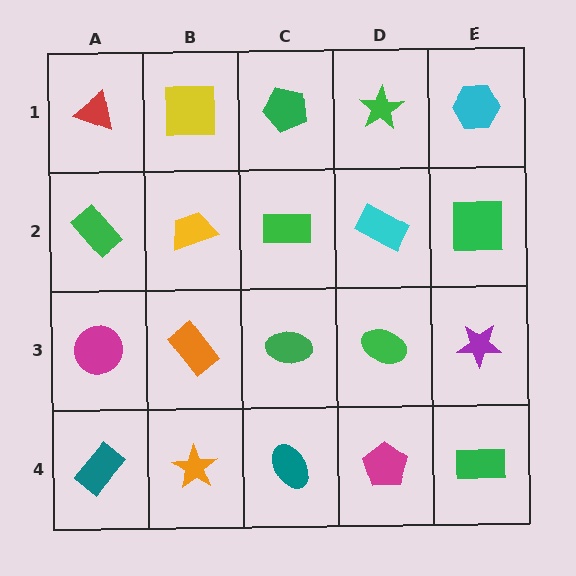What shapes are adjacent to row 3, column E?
A green square (row 2, column E), a green rectangle (row 4, column E), a green ellipse (row 3, column D).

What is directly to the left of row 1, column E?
A green star.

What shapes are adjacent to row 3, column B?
A yellow trapezoid (row 2, column B), an orange star (row 4, column B), a magenta circle (row 3, column A), a green ellipse (row 3, column C).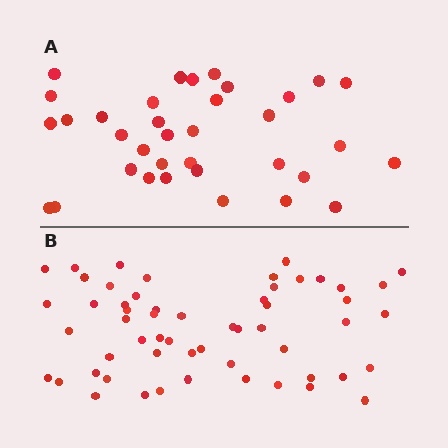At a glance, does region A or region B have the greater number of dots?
Region B (the bottom region) has more dots.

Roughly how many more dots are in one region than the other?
Region B has approximately 20 more dots than region A.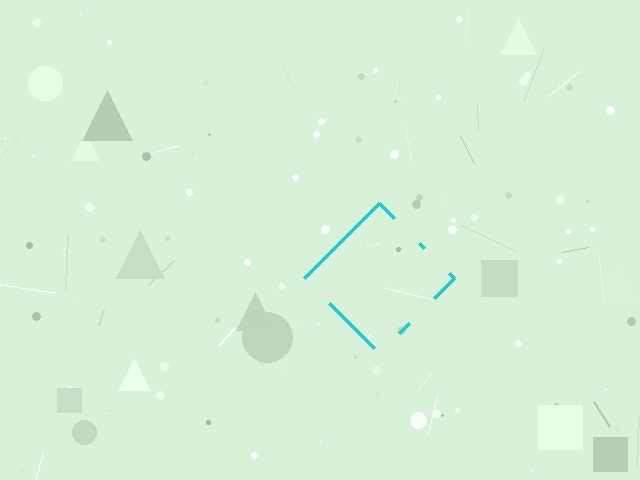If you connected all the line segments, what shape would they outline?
They would outline a diamond.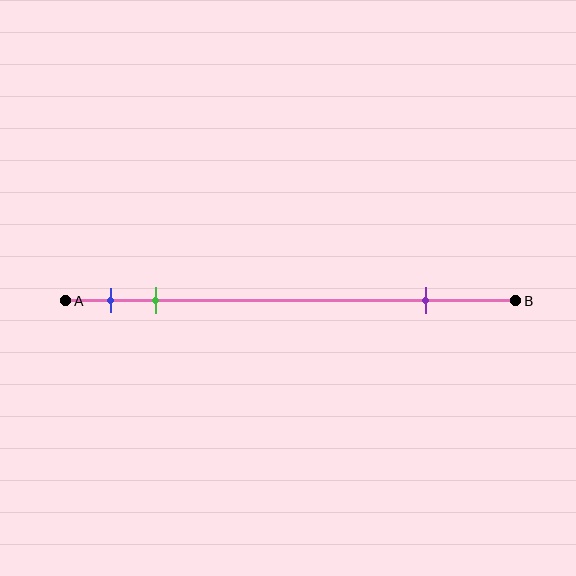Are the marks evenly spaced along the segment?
No, the marks are not evenly spaced.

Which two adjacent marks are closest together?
The blue and green marks are the closest adjacent pair.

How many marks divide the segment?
There are 3 marks dividing the segment.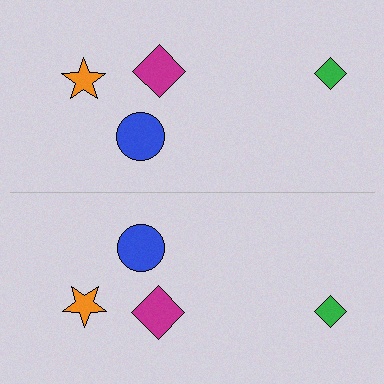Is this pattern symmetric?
Yes, this pattern has bilateral (reflection) symmetry.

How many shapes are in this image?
There are 8 shapes in this image.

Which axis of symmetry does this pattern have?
The pattern has a horizontal axis of symmetry running through the center of the image.